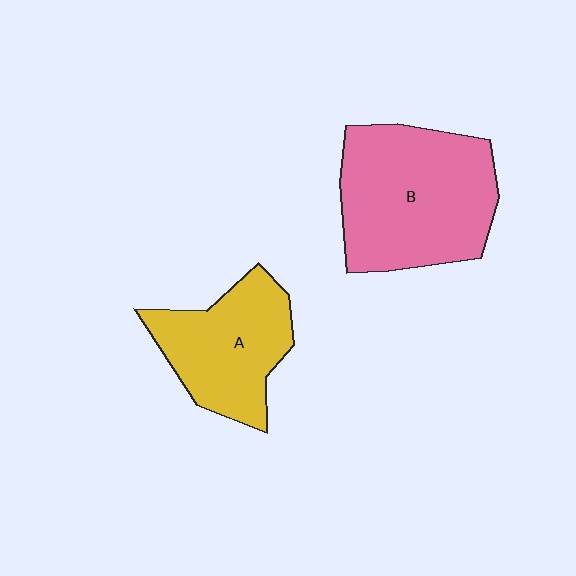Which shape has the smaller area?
Shape A (yellow).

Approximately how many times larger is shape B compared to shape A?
Approximately 1.4 times.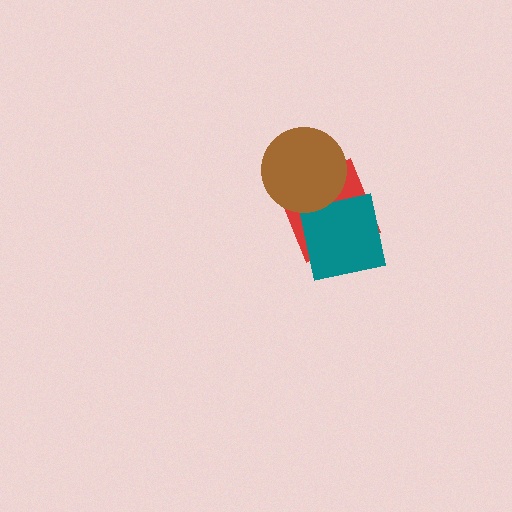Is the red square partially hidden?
Yes, it is partially covered by another shape.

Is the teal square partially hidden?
No, no other shape covers it.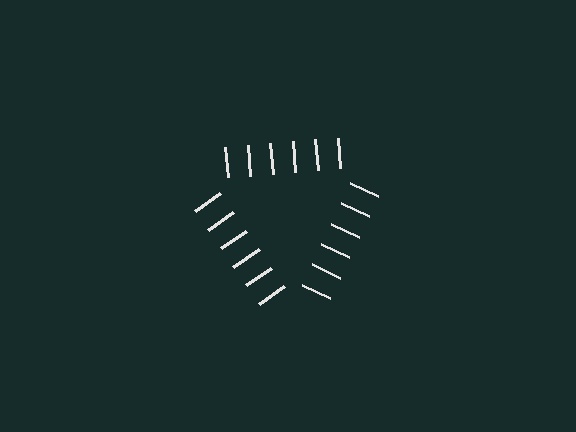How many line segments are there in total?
18 — 6 along each of the 3 edges.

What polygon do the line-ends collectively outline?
An illusory triangle — the line segments terminate on its edges but no continuous stroke is drawn.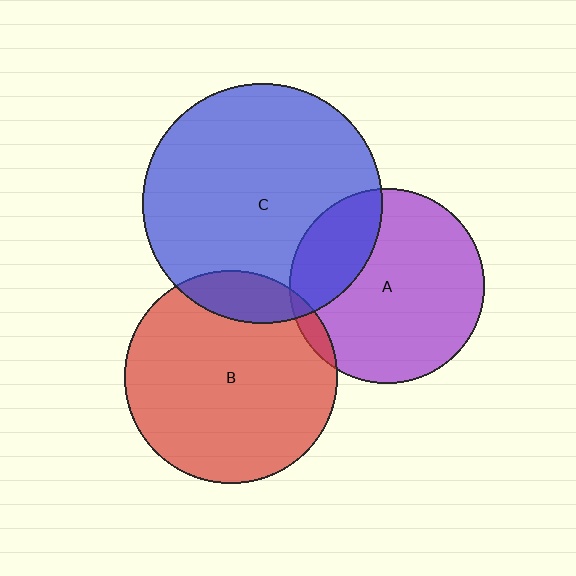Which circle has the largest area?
Circle C (blue).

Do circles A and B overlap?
Yes.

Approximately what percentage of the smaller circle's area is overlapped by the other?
Approximately 5%.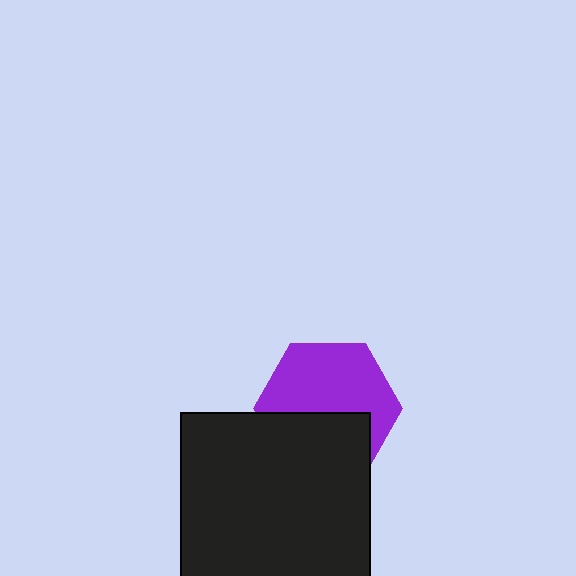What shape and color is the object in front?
The object in front is a black square.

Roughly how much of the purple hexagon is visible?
About half of it is visible (roughly 58%).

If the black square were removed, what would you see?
You would see the complete purple hexagon.